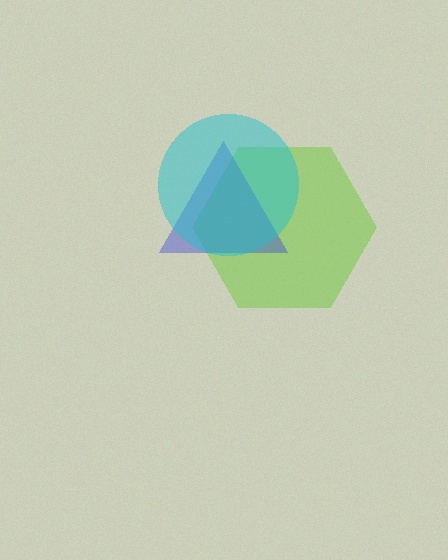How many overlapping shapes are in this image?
There are 3 overlapping shapes in the image.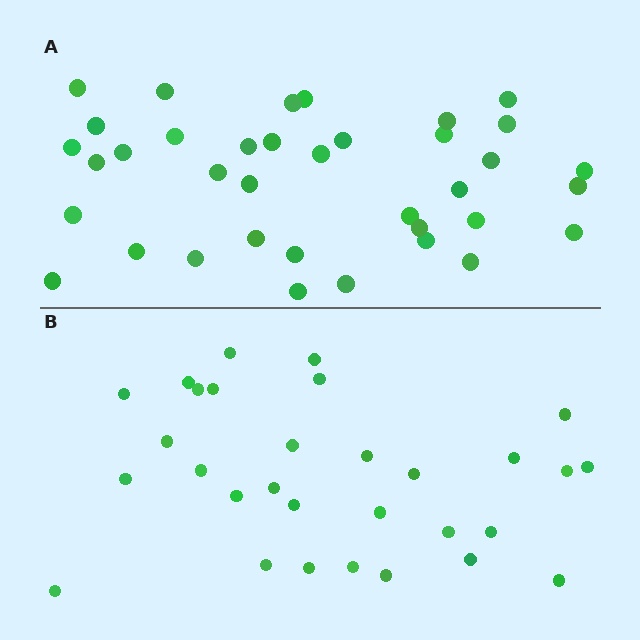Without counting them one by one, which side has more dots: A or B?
Region A (the top region) has more dots.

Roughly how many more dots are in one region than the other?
Region A has roughly 8 or so more dots than region B.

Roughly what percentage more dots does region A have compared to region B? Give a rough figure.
About 25% more.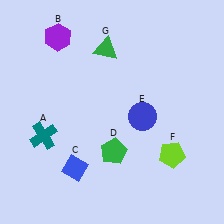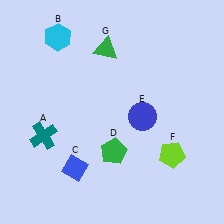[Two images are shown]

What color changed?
The hexagon (B) changed from purple in Image 1 to cyan in Image 2.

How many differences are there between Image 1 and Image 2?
There is 1 difference between the two images.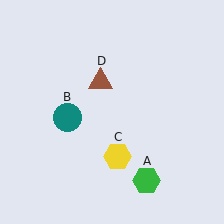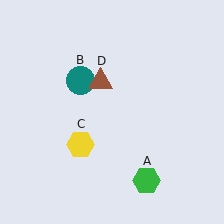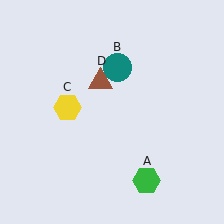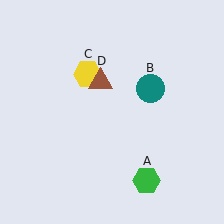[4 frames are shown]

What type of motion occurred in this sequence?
The teal circle (object B), yellow hexagon (object C) rotated clockwise around the center of the scene.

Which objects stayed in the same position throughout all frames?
Green hexagon (object A) and brown triangle (object D) remained stationary.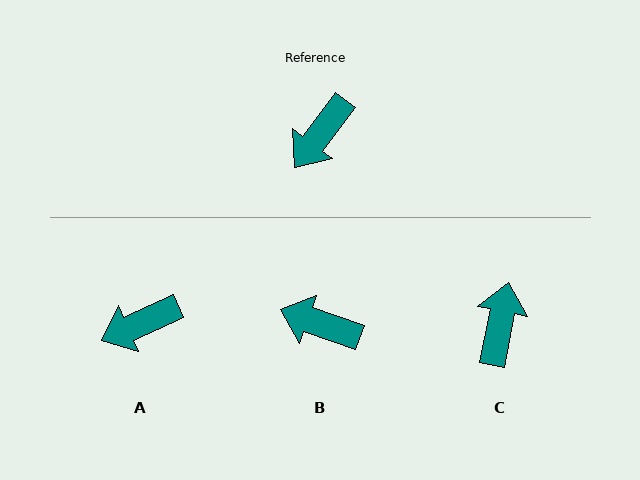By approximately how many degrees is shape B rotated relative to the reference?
Approximately 72 degrees clockwise.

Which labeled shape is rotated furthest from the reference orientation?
C, about 154 degrees away.